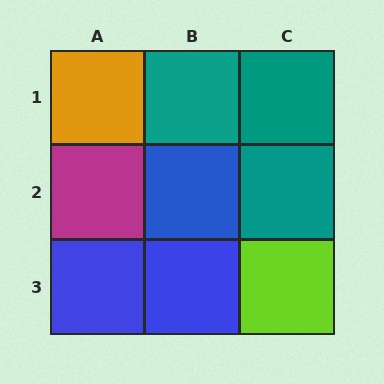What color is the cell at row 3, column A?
Blue.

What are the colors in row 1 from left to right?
Orange, teal, teal.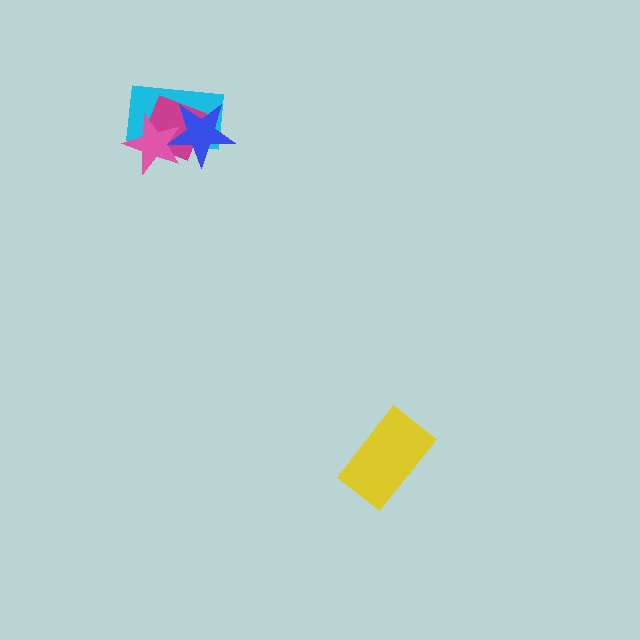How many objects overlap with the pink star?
3 objects overlap with the pink star.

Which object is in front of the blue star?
The pink star is in front of the blue star.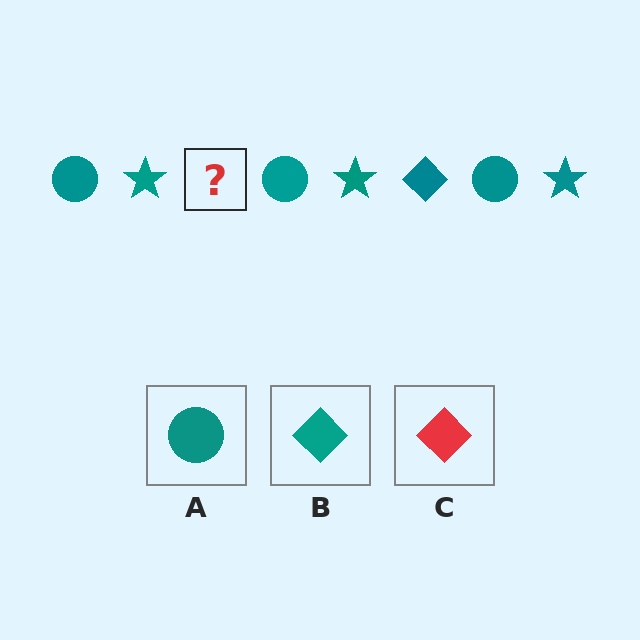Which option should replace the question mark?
Option B.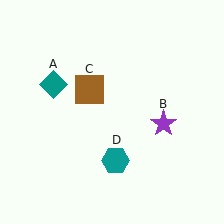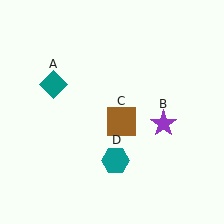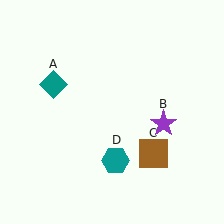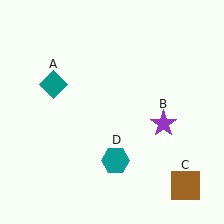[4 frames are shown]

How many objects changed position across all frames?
1 object changed position: brown square (object C).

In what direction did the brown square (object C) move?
The brown square (object C) moved down and to the right.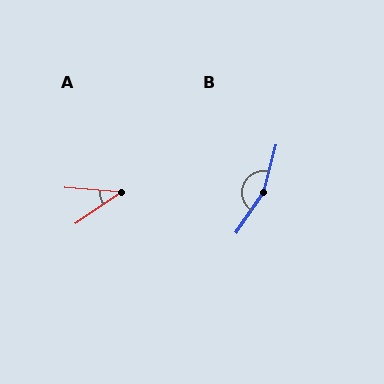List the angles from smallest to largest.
A (38°), B (161°).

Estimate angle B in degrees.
Approximately 161 degrees.